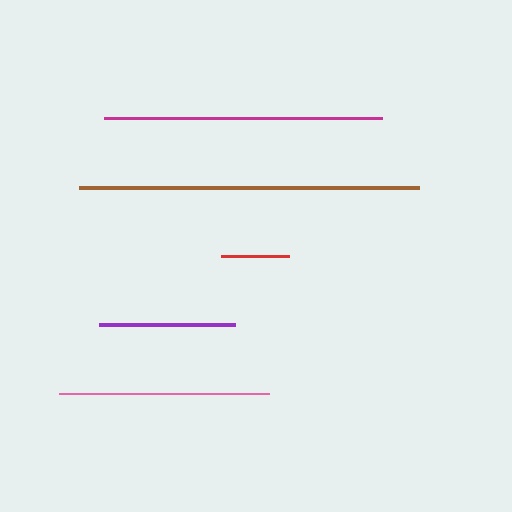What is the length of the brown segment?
The brown segment is approximately 340 pixels long.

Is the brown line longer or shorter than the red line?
The brown line is longer than the red line.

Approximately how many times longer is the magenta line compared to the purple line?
The magenta line is approximately 2.0 times the length of the purple line.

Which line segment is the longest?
The brown line is the longest at approximately 340 pixels.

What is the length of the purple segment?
The purple segment is approximately 137 pixels long.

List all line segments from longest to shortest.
From longest to shortest: brown, magenta, pink, purple, red.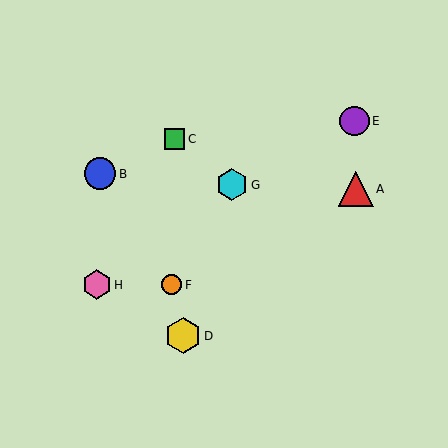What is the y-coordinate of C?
Object C is at y≈139.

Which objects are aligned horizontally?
Objects F, H are aligned horizontally.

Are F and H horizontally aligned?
Yes, both are at y≈285.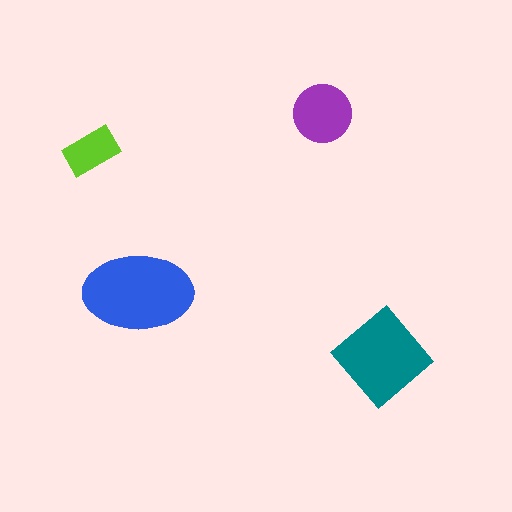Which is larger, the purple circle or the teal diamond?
The teal diamond.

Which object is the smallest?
The lime rectangle.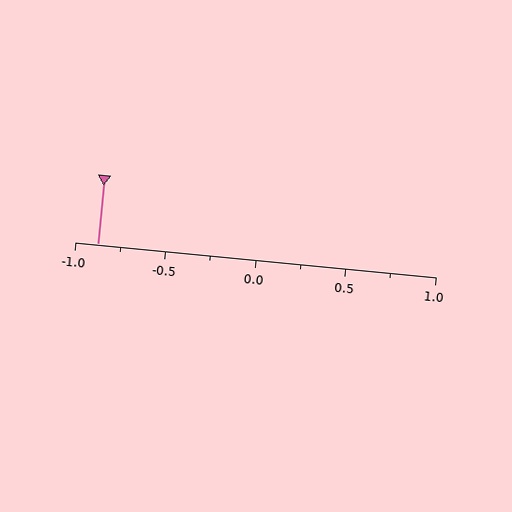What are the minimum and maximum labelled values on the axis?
The axis runs from -1.0 to 1.0.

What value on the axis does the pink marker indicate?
The marker indicates approximately -0.88.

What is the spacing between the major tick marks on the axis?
The major ticks are spaced 0.5 apart.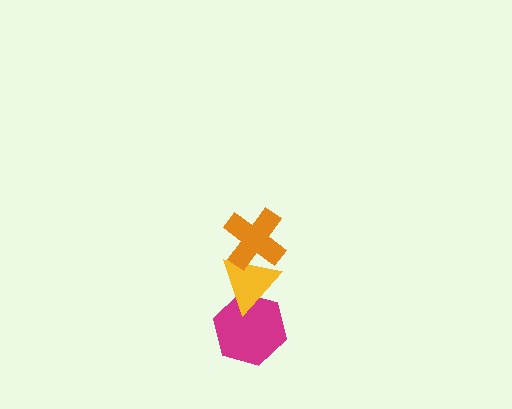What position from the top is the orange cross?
The orange cross is 1st from the top.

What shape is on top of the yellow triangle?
The orange cross is on top of the yellow triangle.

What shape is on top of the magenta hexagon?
The yellow triangle is on top of the magenta hexagon.